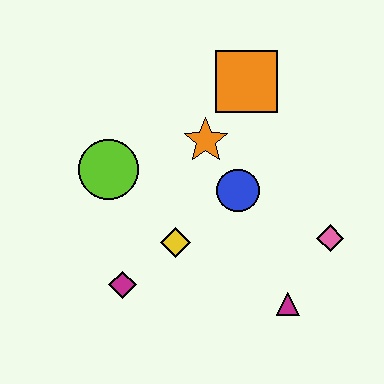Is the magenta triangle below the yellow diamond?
Yes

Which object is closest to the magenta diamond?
The yellow diamond is closest to the magenta diamond.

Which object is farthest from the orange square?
The magenta diamond is farthest from the orange square.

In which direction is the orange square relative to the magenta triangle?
The orange square is above the magenta triangle.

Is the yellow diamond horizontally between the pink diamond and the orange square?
No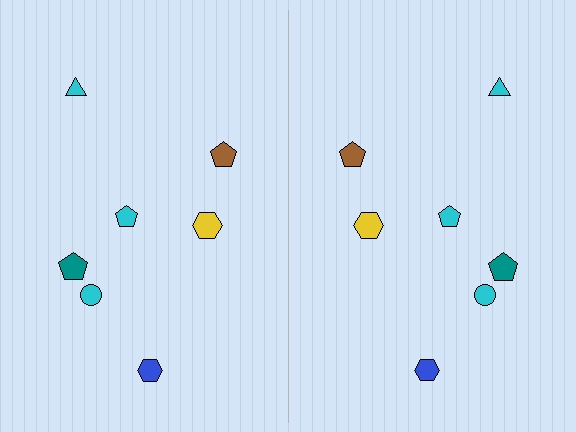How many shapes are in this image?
There are 14 shapes in this image.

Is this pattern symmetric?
Yes, this pattern has bilateral (reflection) symmetry.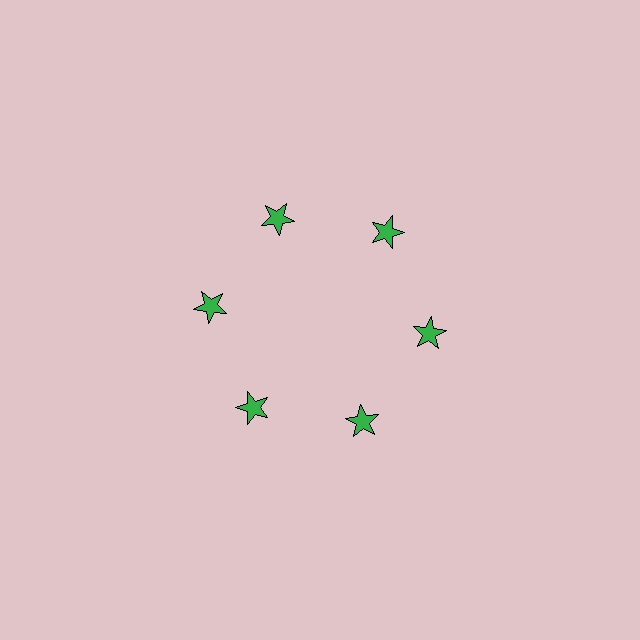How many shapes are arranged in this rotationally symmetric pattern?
There are 6 shapes, arranged in 6 groups of 1.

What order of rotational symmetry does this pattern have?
This pattern has 6-fold rotational symmetry.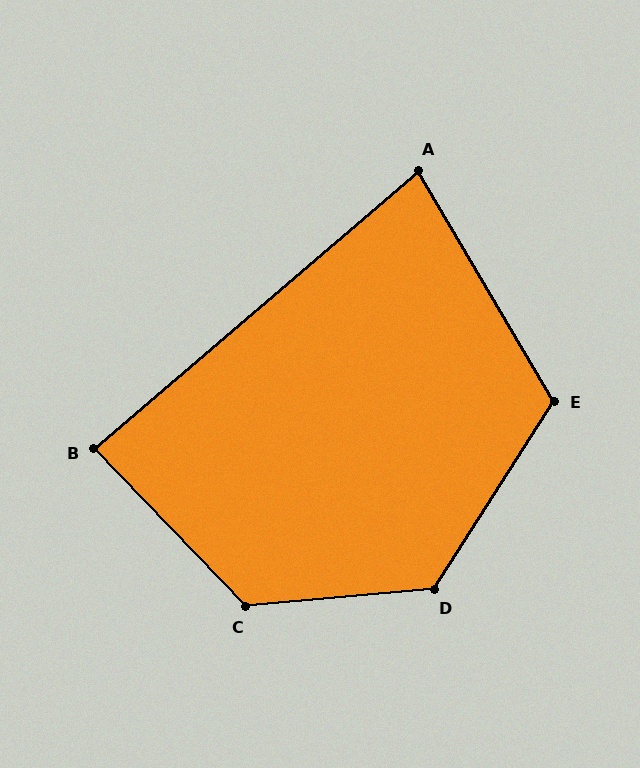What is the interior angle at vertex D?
Approximately 128 degrees (obtuse).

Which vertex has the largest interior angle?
C, at approximately 128 degrees.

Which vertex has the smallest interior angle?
A, at approximately 80 degrees.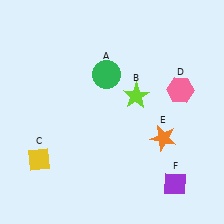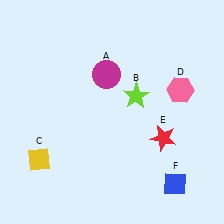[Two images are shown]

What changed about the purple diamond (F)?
In Image 1, F is purple. In Image 2, it changed to blue.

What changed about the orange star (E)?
In Image 1, E is orange. In Image 2, it changed to red.